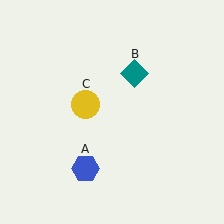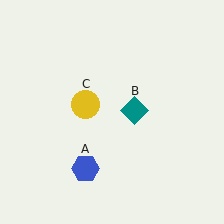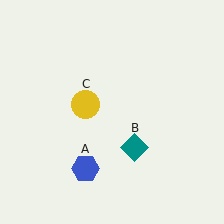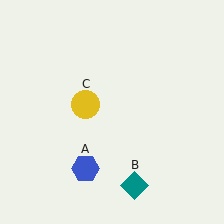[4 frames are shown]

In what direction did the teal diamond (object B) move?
The teal diamond (object B) moved down.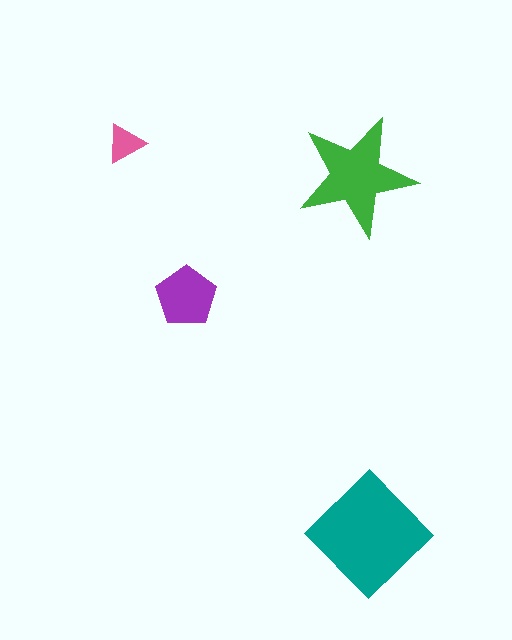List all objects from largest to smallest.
The teal diamond, the green star, the purple pentagon, the pink triangle.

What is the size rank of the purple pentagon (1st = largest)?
3rd.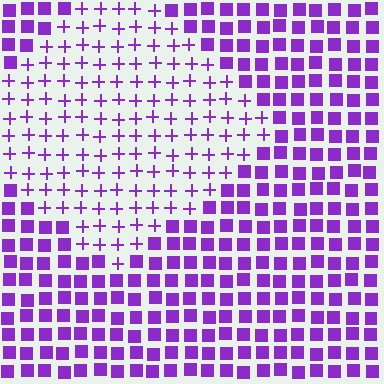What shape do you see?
I see a diamond.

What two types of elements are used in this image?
The image uses plus signs inside the diamond region and squares outside it.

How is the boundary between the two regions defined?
The boundary is defined by a change in element shape: plus signs inside vs. squares outside. All elements share the same color and spacing.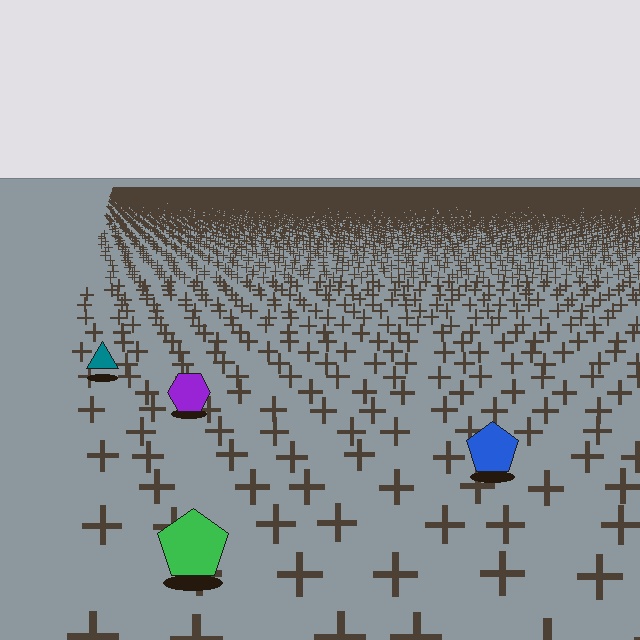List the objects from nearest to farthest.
From nearest to farthest: the green pentagon, the blue pentagon, the purple hexagon, the teal triangle.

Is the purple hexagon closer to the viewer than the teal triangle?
Yes. The purple hexagon is closer — you can tell from the texture gradient: the ground texture is coarser near it.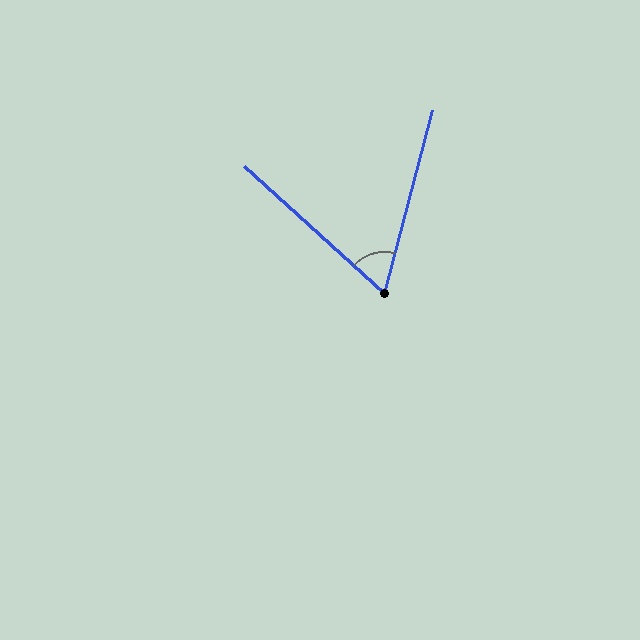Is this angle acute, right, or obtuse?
It is acute.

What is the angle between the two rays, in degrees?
Approximately 63 degrees.